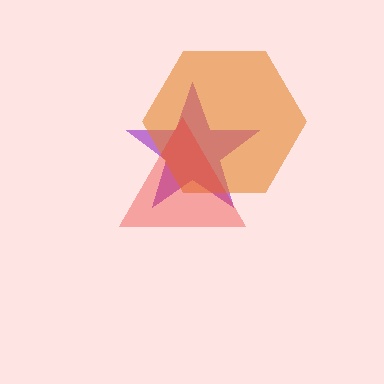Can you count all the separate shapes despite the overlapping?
Yes, there are 3 separate shapes.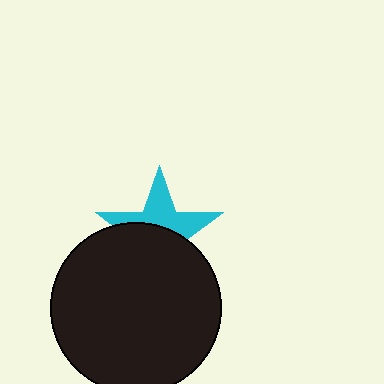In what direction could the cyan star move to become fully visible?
The cyan star could move up. That would shift it out from behind the black circle entirely.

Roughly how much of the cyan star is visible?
About half of it is visible (roughly 46%).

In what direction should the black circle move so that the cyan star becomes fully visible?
The black circle should move down. That is the shortest direction to clear the overlap and leave the cyan star fully visible.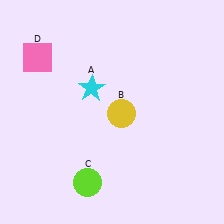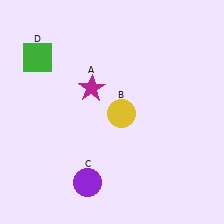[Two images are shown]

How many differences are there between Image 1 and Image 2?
There are 3 differences between the two images.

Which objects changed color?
A changed from cyan to magenta. C changed from lime to purple. D changed from pink to green.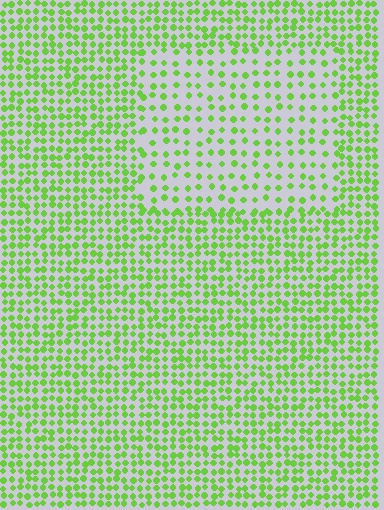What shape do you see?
I see a rectangle.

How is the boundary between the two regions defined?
The boundary is defined by a change in element density (approximately 2.0x ratio). All elements are the same color, size, and shape.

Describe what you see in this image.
The image contains small lime elements arranged at two different densities. A rectangle-shaped region is visible where the elements are less densely packed than the surrounding area.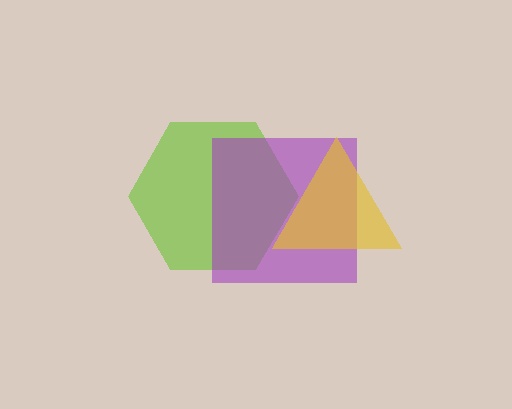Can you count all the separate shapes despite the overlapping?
Yes, there are 3 separate shapes.